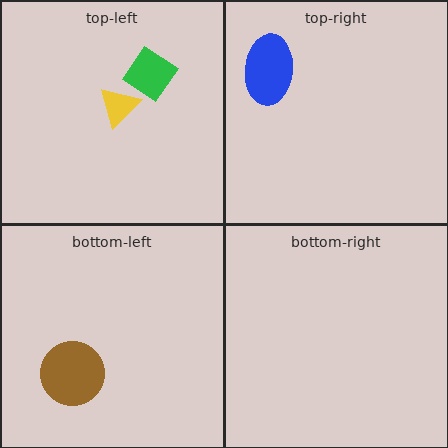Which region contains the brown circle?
The bottom-left region.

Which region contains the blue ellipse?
The top-right region.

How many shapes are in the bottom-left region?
1.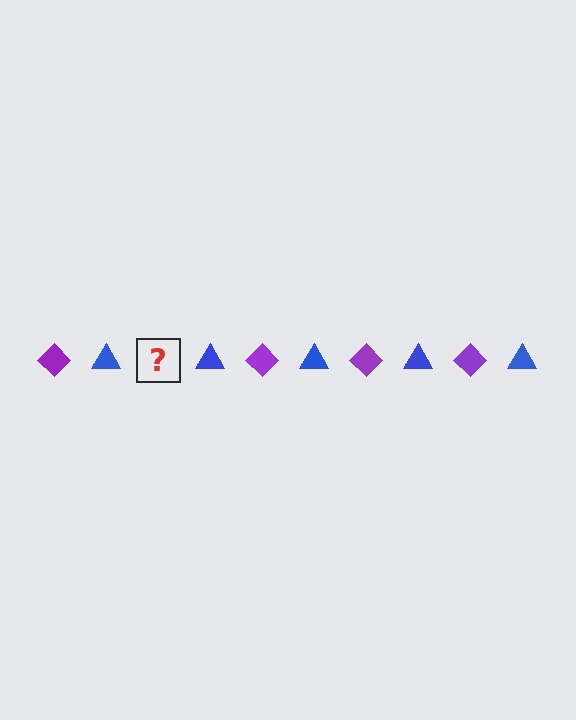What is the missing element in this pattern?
The missing element is a purple diamond.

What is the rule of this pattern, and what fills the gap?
The rule is that the pattern alternates between purple diamond and blue triangle. The gap should be filled with a purple diamond.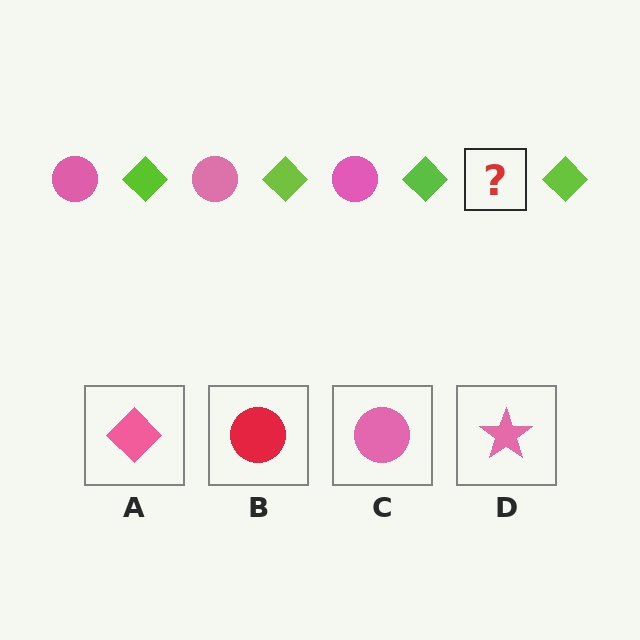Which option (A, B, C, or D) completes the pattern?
C.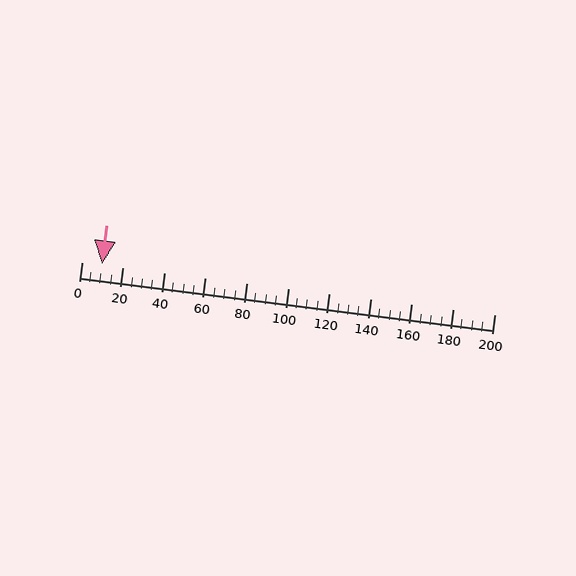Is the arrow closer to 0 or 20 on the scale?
The arrow is closer to 20.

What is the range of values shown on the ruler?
The ruler shows values from 0 to 200.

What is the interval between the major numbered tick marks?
The major tick marks are spaced 20 units apart.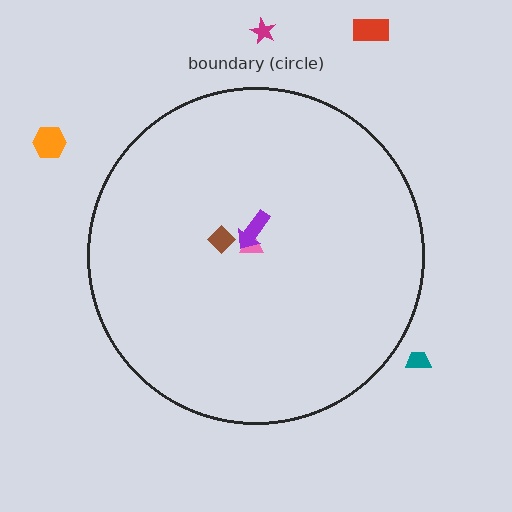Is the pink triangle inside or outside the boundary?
Inside.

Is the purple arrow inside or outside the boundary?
Inside.